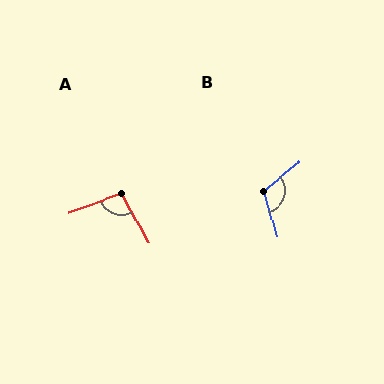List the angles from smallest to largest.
A (99°), B (113°).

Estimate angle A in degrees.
Approximately 99 degrees.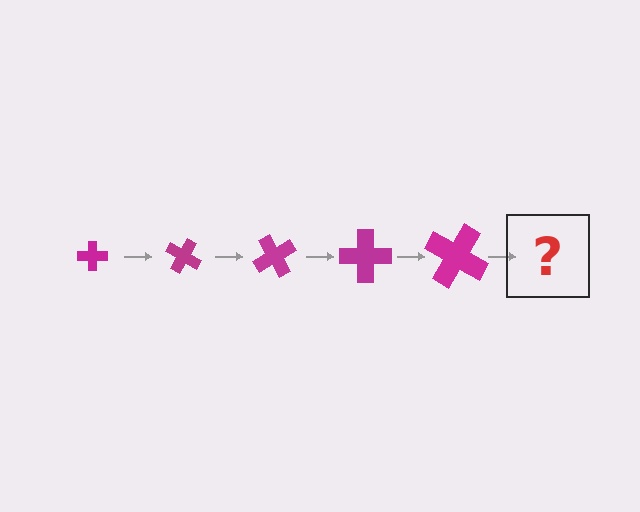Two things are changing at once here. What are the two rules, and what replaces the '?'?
The two rules are that the cross grows larger each step and it rotates 30 degrees each step. The '?' should be a cross, larger than the previous one and rotated 150 degrees from the start.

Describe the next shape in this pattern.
It should be a cross, larger than the previous one and rotated 150 degrees from the start.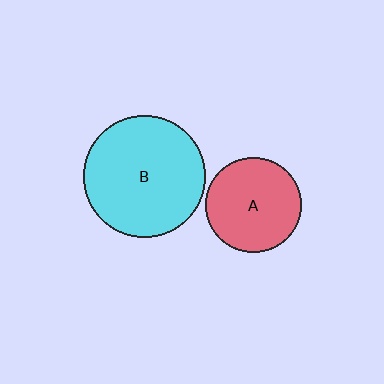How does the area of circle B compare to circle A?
Approximately 1.6 times.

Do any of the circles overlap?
No, none of the circles overlap.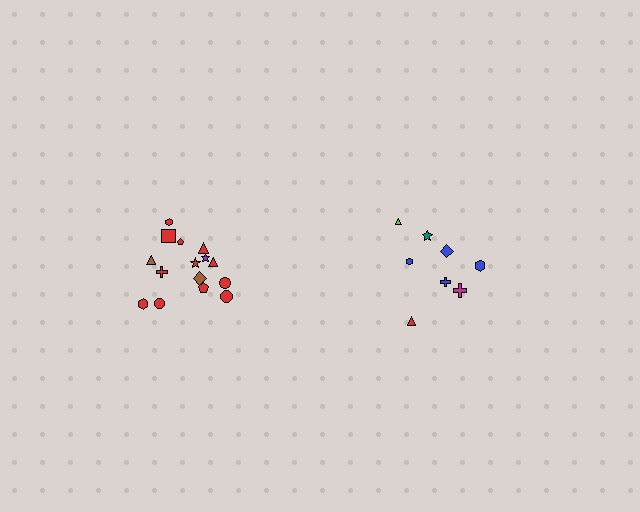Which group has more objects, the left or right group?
The left group.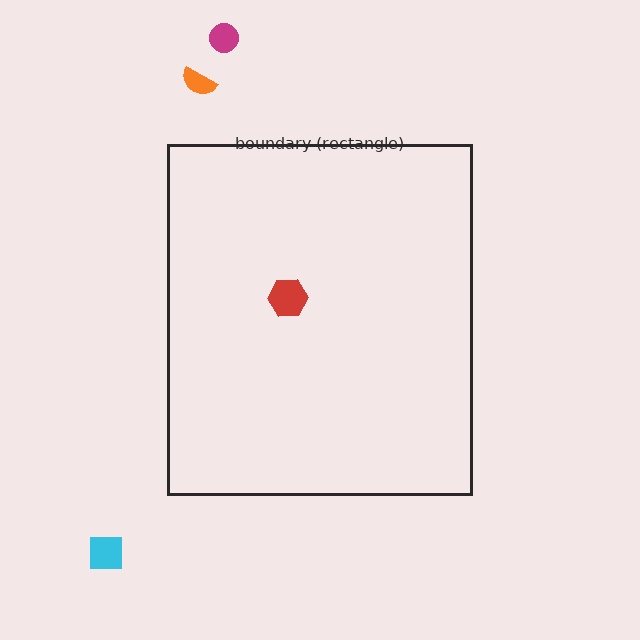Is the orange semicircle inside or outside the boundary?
Outside.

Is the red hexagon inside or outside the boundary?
Inside.